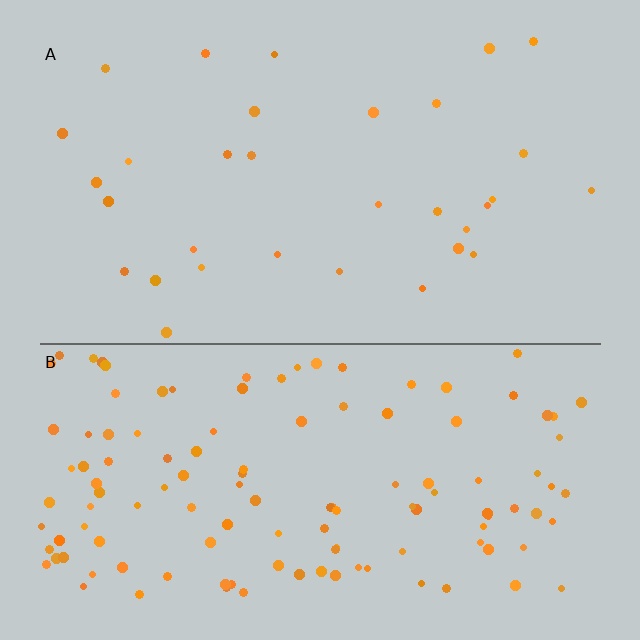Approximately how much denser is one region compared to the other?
Approximately 4.0× — region B over region A.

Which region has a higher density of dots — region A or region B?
B (the bottom).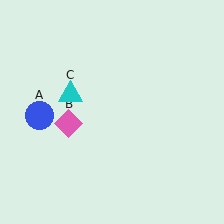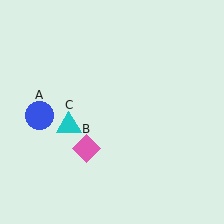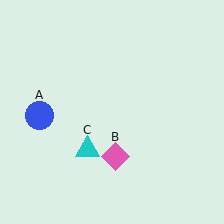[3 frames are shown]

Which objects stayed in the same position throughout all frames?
Blue circle (object A) remained stationary.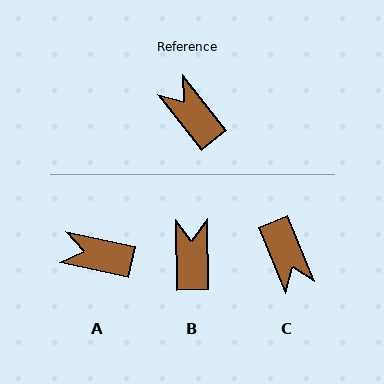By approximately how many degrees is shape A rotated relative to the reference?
Approximately 40 degrees counter-clockwise.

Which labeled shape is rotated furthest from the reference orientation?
C, about 164 degrees away.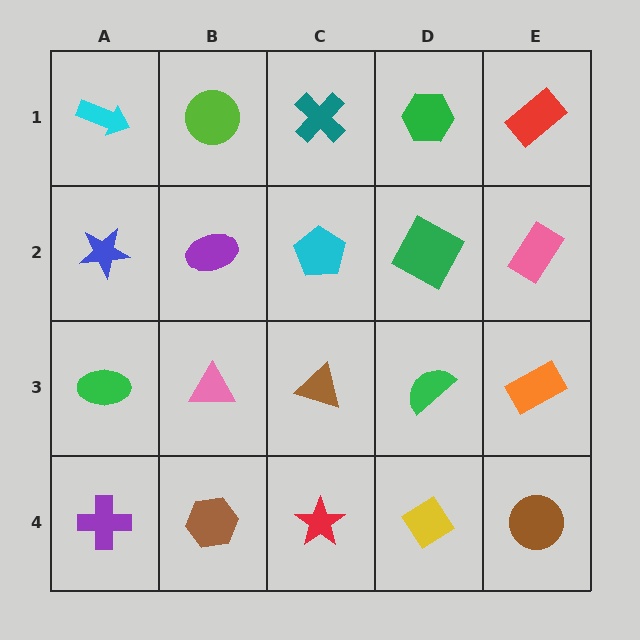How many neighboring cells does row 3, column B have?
4.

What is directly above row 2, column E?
A red rectangle.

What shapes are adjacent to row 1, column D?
A green square (row 2, column D), a teal cross (row 1, column C), a red rectangle (row 1, column E).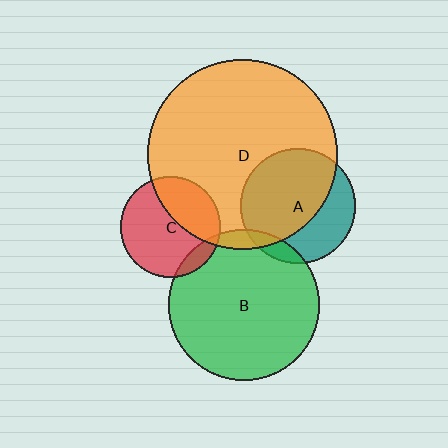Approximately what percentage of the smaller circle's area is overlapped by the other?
Approximately 35%.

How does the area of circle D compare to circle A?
Approximately 2.7 times.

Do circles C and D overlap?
Yes.